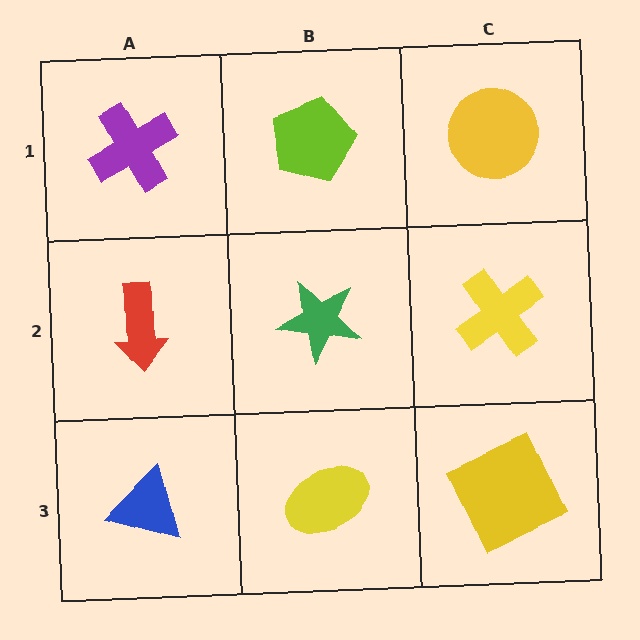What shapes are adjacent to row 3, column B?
A green star (row 2, column B), a blue triangle (row 3, column A), a yellow square (row 3, column C).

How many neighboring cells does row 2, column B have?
4.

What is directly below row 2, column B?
A yellow ellipse.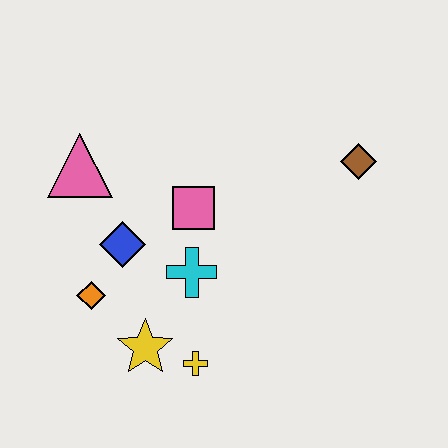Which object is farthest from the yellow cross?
The brown diamond is farthest from the yellow cross.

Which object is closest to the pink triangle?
The blue diamond is closest to the pink triangle.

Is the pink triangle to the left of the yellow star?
Yes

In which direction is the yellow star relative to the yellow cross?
The yellow star is to the left of the yellow cross.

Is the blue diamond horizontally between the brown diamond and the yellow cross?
No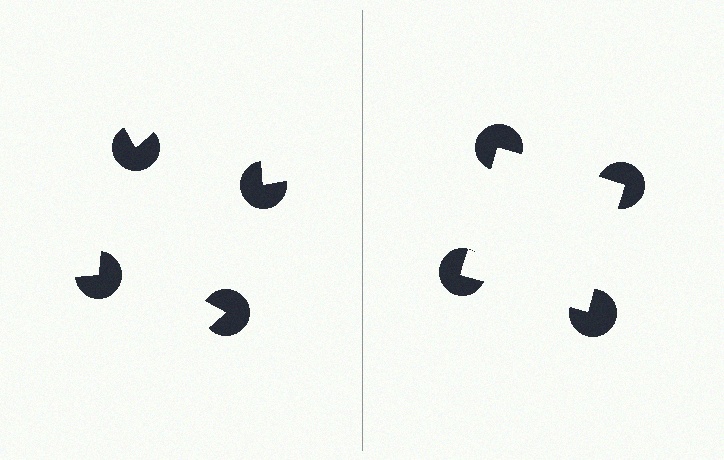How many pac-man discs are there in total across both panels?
8 — 4 on each side.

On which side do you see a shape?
An illusory square appears on the right side. On the left side the wedge cuts are rotated, so no coherent shape forms.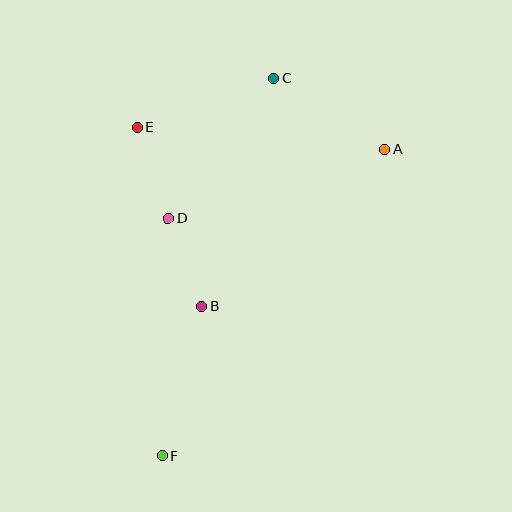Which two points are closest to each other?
Points B and D are closest to each other.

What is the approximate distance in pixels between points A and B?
The distance between A and B is approximately 241 pixels.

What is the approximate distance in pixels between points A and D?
The distance between A and D is approximately 227 pixels.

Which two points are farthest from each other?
Points C and F are farthest from each other.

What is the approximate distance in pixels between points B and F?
The distance between B and F is approximately 154 pixels.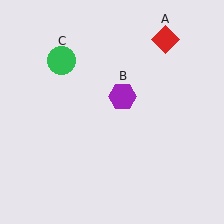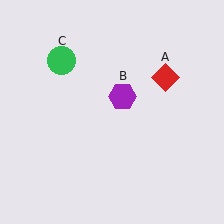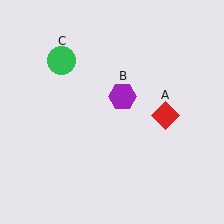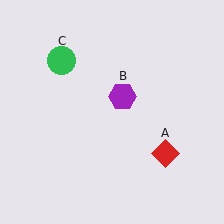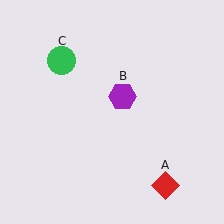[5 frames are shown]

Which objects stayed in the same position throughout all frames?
Purple hexagon (object B) and green circle (object C) remained stationary.